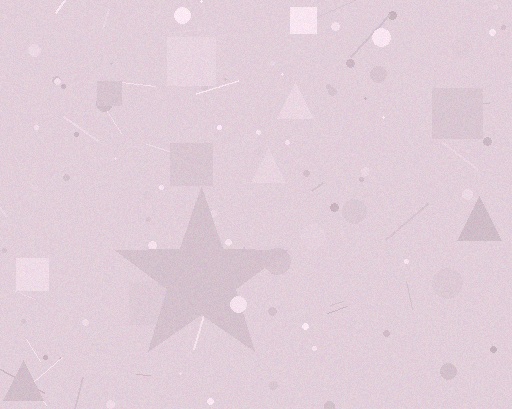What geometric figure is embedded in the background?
A star is embedded in the background.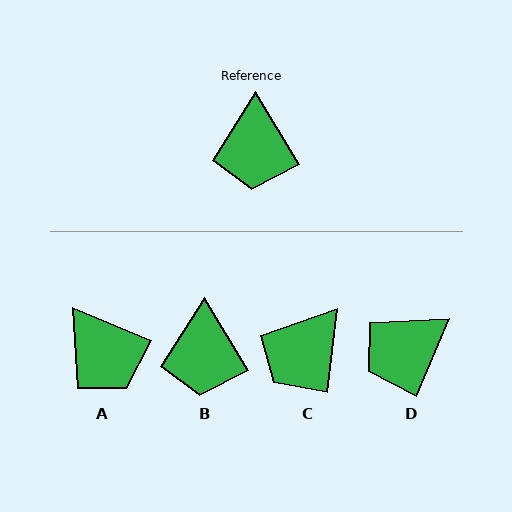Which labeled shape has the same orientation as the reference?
B.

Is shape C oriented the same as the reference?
No, it is off by about 38 degrees.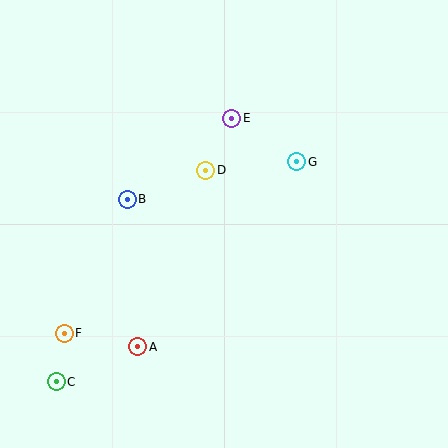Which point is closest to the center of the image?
Point D at (206, 170) is closest to the center.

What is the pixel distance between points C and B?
The distance between C and B is 195 pixels.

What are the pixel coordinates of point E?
Point E is at (232, 118).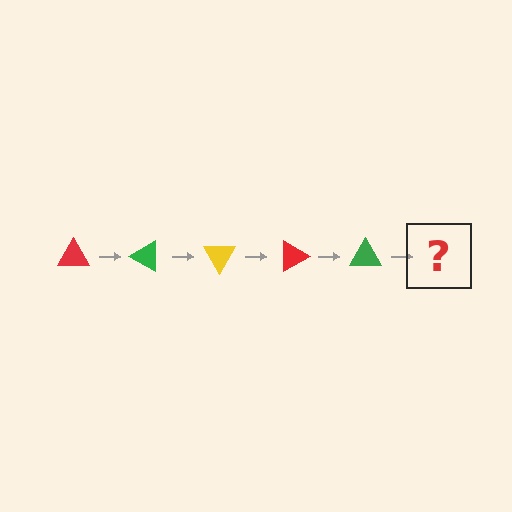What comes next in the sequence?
The next element should be a yellow triangle, rotated 150 degrees from the start.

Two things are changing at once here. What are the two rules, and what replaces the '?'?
The two rules are that it rotates 30 degrees each step and the color cycles through red, green, and yellow. The '?' should be a yellow triangle, rotated 150 degrees from the start.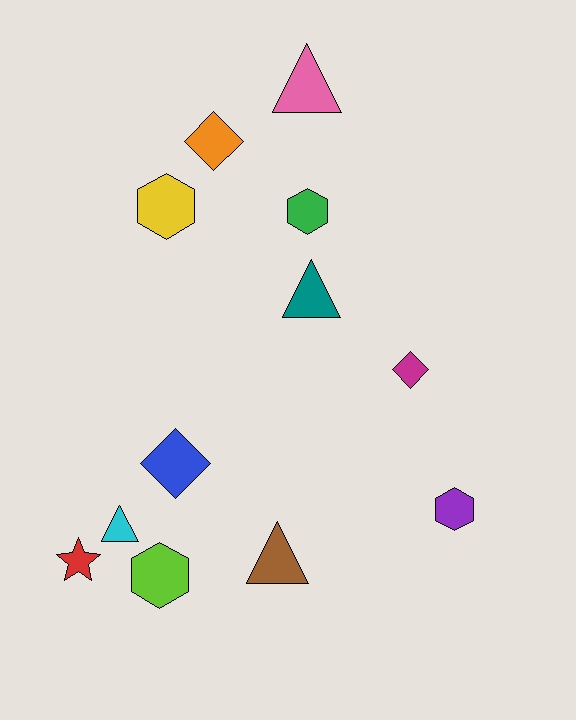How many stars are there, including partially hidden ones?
There is 1 star.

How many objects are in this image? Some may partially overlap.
There are 12 objects.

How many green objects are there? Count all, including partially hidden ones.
There is 1 green object.